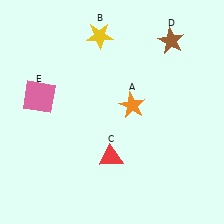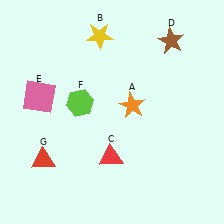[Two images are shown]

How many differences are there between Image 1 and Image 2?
There are 2 differences between the two images.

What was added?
A lime hexagon (F), a red triangle (G) were added in Image 2.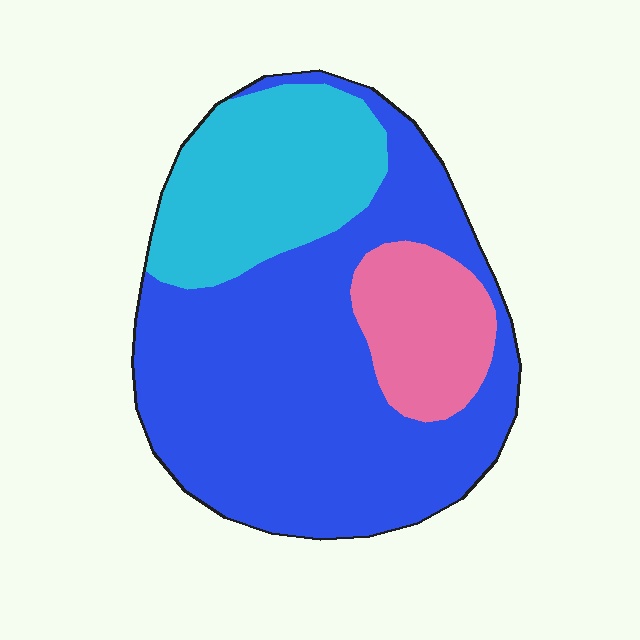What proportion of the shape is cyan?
Cyan covers around 25% of the shape.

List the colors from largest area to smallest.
From largest to smallest: blue, cyan, pink.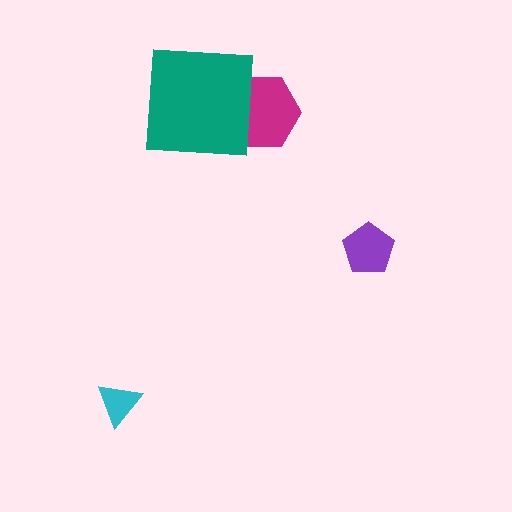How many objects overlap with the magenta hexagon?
1 object overlaps with the magenta hexagon.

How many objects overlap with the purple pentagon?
0 objects overlap with the purple pentagon.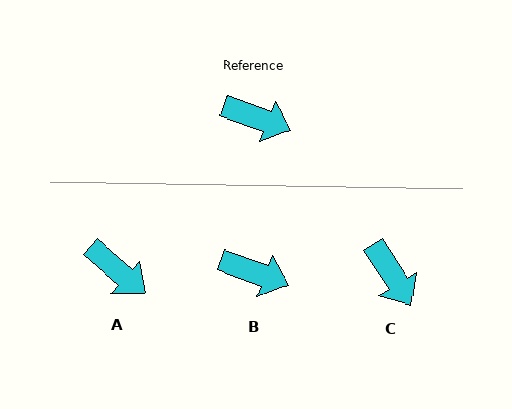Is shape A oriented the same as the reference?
No, it is off by about 21 degrees.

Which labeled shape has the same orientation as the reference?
B.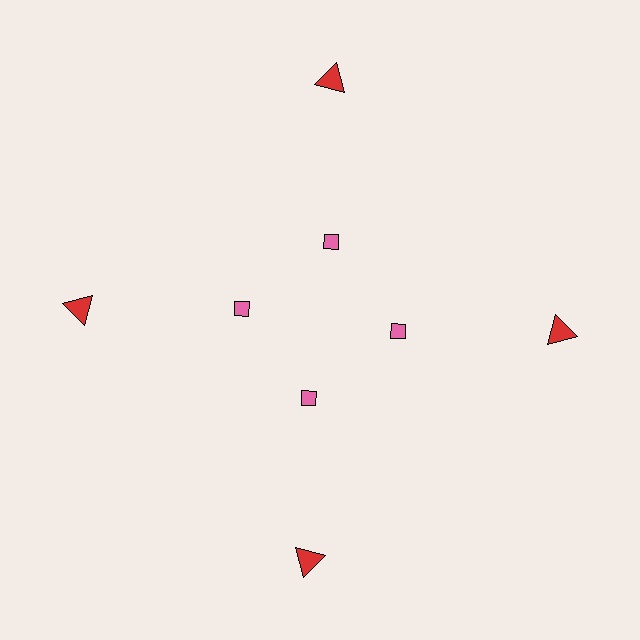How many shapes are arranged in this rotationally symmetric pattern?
There are 8 shapes, arranged in 4 groups of 2.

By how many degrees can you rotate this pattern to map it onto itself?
The pattern maps onto itself every 90 degrees of rotation.